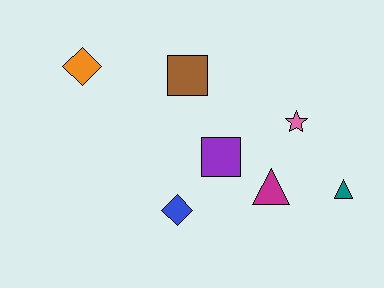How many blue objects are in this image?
There is 1 blue object.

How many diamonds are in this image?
There are 2 diamonds.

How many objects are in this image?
There are 7 objects.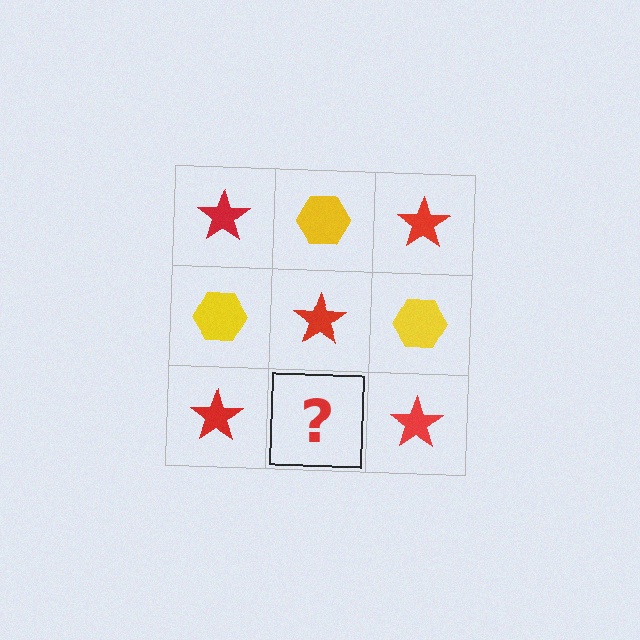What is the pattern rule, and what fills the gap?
The rule is that it alternates red star and yellow hexagon in a checkerboard pattern. The gap should be filled with a yellow hexagon.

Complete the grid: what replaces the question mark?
The question mark should be replaced with a yellow hexagon.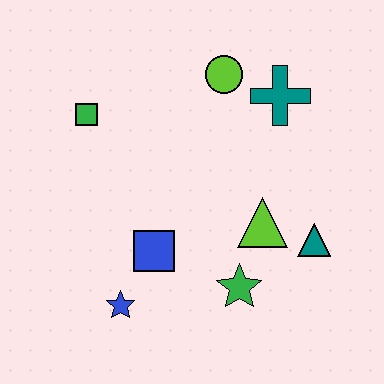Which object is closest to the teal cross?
The lime circle is closest to the teal cross.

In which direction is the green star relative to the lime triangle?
The green star is below the lime triangle.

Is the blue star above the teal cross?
No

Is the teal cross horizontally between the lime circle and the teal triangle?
Yes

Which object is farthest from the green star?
The green square is farthest from the green star.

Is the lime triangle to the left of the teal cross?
Yes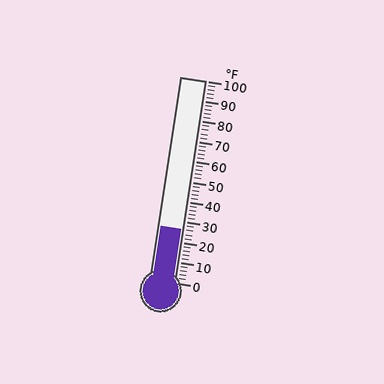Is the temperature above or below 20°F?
The temperature is above 20°F.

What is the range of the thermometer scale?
The thermometer scale ranges from 0°F to 100°F.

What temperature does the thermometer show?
The thermometer shows approximately 26°F.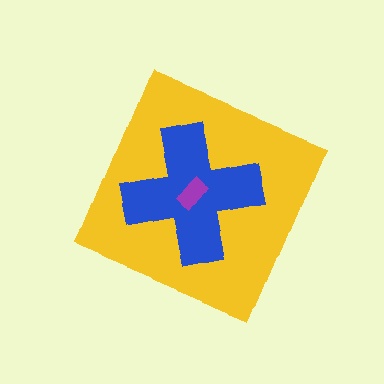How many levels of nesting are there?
3.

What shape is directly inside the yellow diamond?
The blue cross.